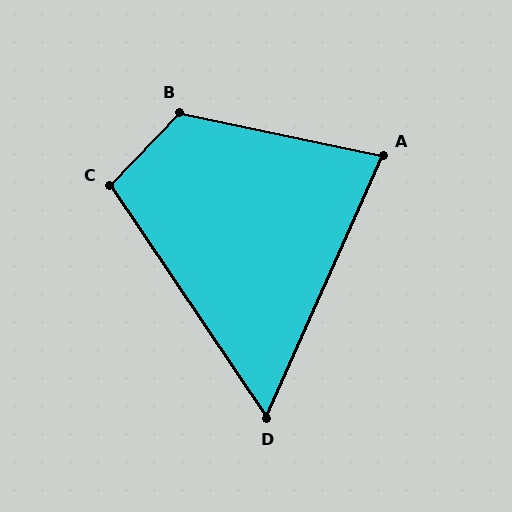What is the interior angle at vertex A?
Approximately 78 degrees (acute).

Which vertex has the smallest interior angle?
D, at approximately 58 degrees.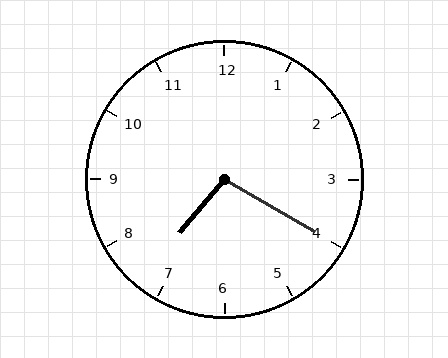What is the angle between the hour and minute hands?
Approximately 100 degrees.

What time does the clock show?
7:20.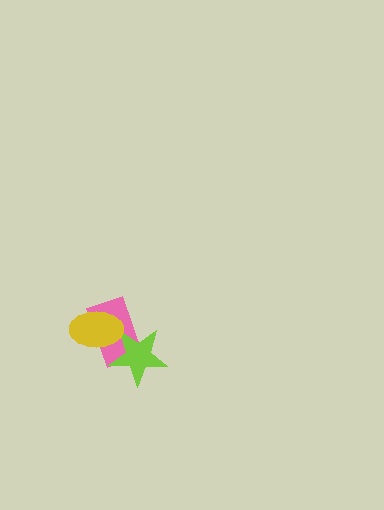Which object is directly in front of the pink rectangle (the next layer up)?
The lime star is directly in front of the pink rectangle.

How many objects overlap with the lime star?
2 objects overlap with the lime star.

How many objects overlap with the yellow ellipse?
2 objects overlap with the yellow ellipse.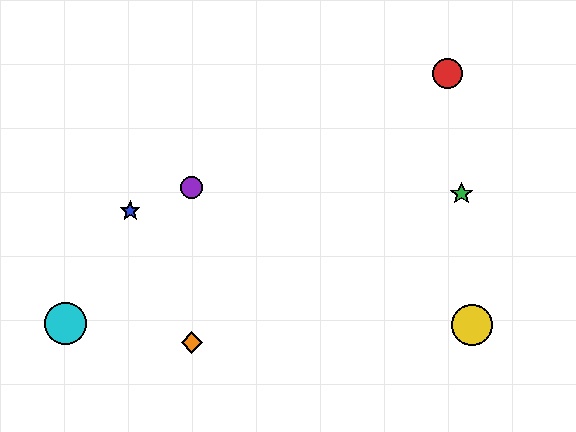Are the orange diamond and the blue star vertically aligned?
No, the orange diamond is at x≈192 and the blue star is at x≈130.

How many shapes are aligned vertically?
2 shapes (the purple circle, the orange diamond) are aligned vertically.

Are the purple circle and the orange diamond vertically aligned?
Yes, both are at x≈192.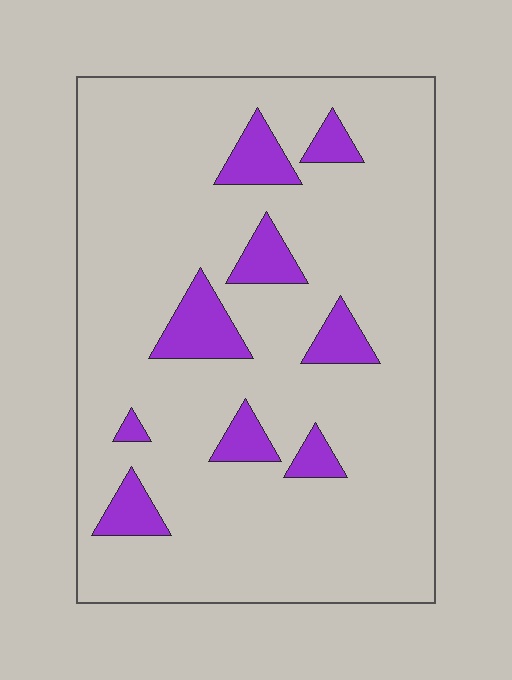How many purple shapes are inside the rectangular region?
9.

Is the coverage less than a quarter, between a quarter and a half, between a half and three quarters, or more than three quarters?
Less than a quarter.